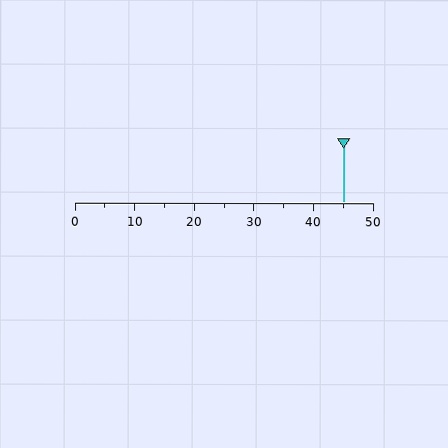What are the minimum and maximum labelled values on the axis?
The axis runs from 0 to 50.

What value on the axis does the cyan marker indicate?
The marker indicates approximately 45.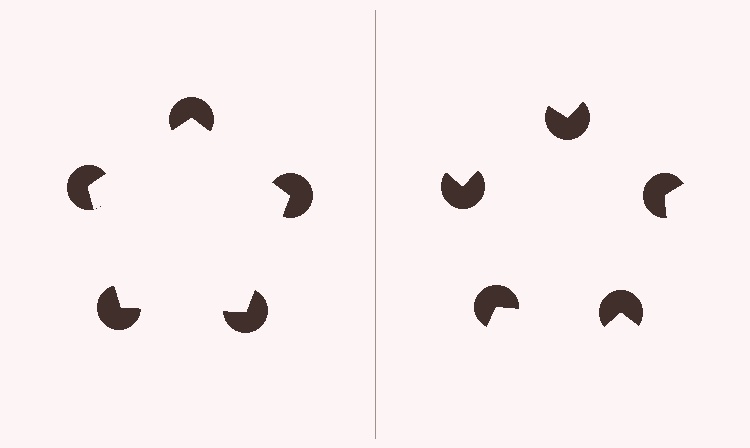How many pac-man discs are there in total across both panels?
10 — 5 on each side.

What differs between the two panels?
The pac-man discs are positioned identically on both sides; only the wedge orientations differ. On the left they align to a pentagon; on the right they are misaligned.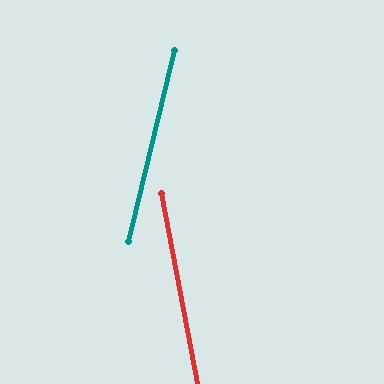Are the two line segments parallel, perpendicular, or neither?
Neither parallel nor perpendicular — they differ by about 24°.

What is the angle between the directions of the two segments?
Approximately 24 degrees.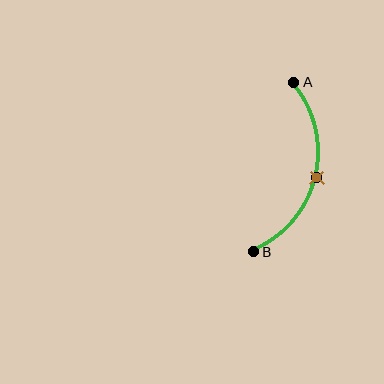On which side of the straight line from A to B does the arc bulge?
The arc bulges to the right of the straight line connecting A and B.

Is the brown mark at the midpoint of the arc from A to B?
Yes. The brown mark lies on the arc at equal arc-length from both A and B — it is the arc midpoint.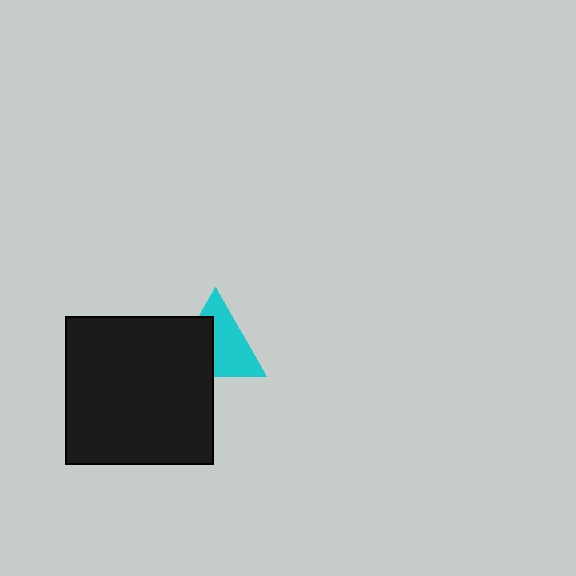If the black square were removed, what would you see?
You would see the complete cyan triangle.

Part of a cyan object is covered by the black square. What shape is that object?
It is a triangle.